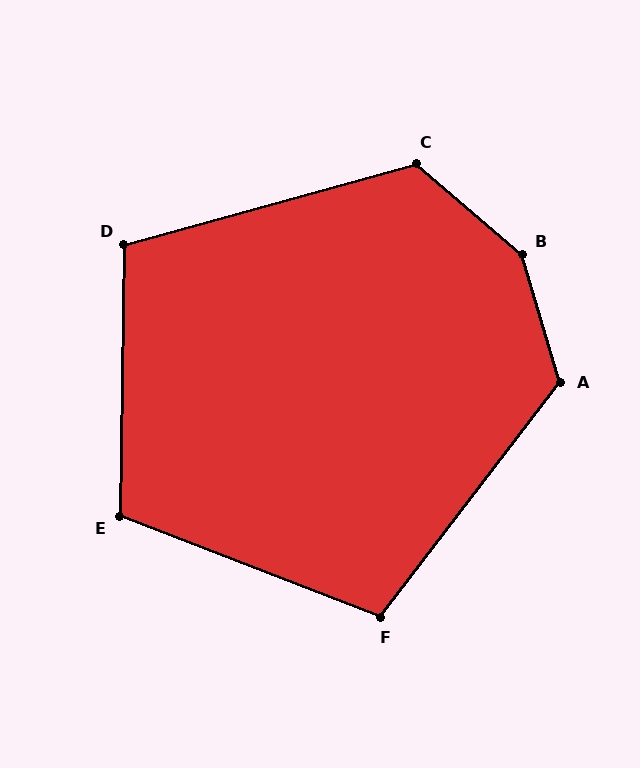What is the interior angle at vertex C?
Approximately 124 degrees (obtuse).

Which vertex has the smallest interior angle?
D, at approximately 106 degrees.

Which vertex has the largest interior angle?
B, at approximately 147 degrees.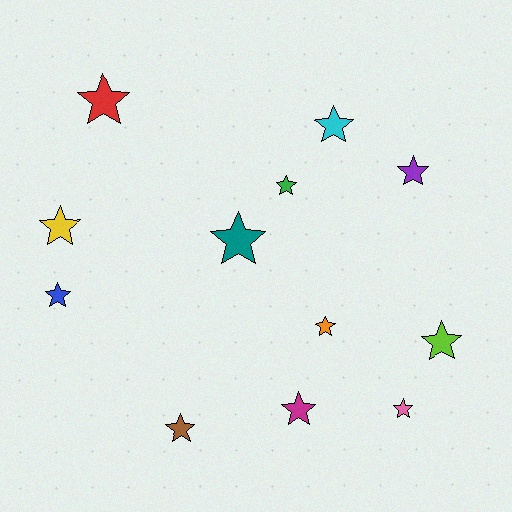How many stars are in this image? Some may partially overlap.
There are 12 stars.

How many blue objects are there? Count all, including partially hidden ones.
There is 1 blue object.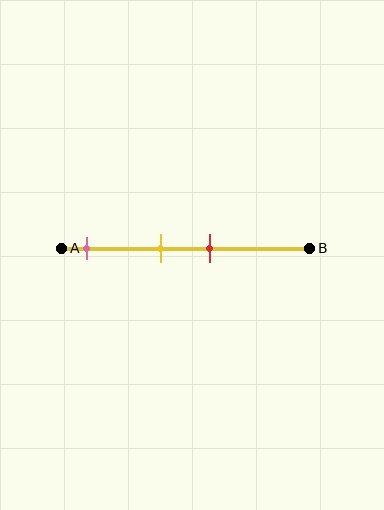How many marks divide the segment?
There are 3 marks dividing the segment.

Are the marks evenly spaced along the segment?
No, the marks are not evenly spaced.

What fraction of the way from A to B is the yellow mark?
The yellow mark is approximately 40% (0.4) of the way from A to B.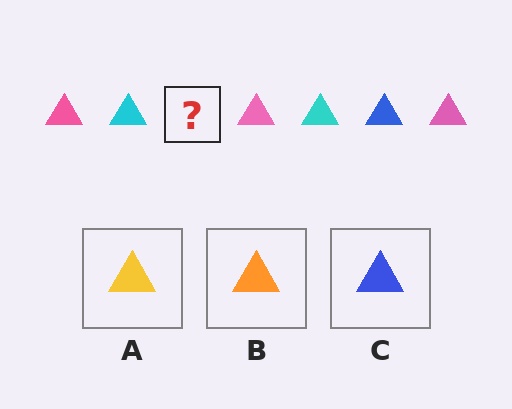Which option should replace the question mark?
Option C.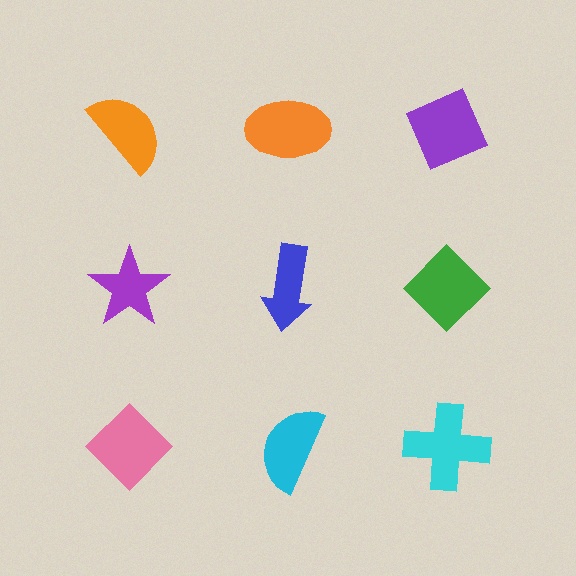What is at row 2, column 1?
A purple star.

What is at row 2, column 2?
A blue arrow.